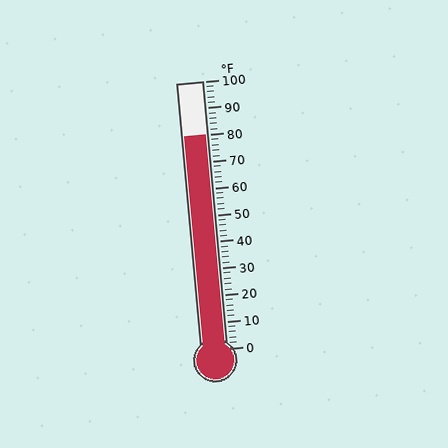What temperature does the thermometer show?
The thermometer shows approximately 80°F.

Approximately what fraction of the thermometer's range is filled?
The thermometer is filled to approximately 80% of its range.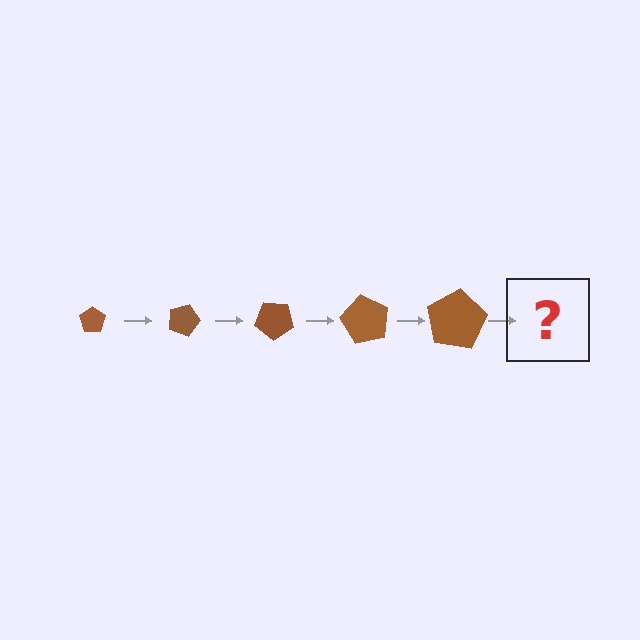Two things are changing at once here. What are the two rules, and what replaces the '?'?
The two rules are that the pentagon grows larger each step and it rotates 20 degrees each step. The '?' should be a pentagon, larger than the previous one and rotated 100 degrees from the start.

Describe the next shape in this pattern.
It should be a pentagon, larger than the previous one and rotated 100 degrees from the start.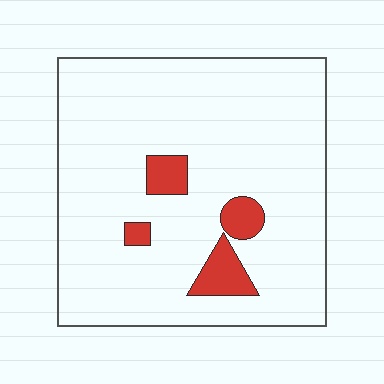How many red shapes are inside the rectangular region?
4.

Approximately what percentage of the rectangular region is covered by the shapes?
Approximately 10%.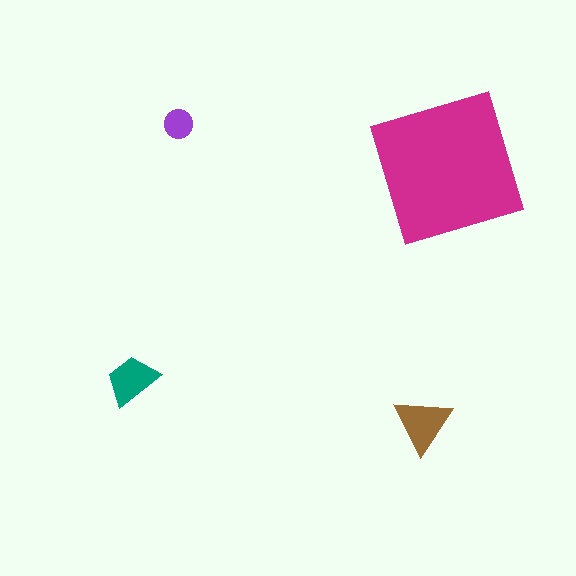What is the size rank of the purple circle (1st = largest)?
4th.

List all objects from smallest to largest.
The purple circle, the teal trapezoid, the brown triangle, the magenta square.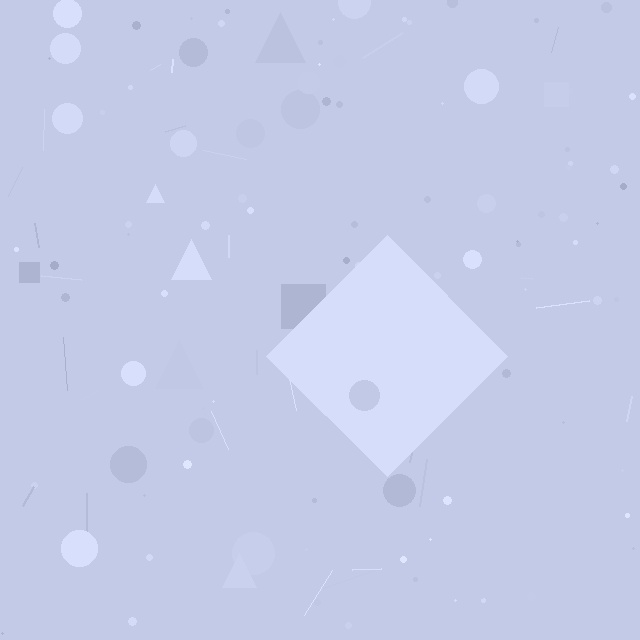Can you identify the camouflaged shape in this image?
The camouflaged shape is a diamond.